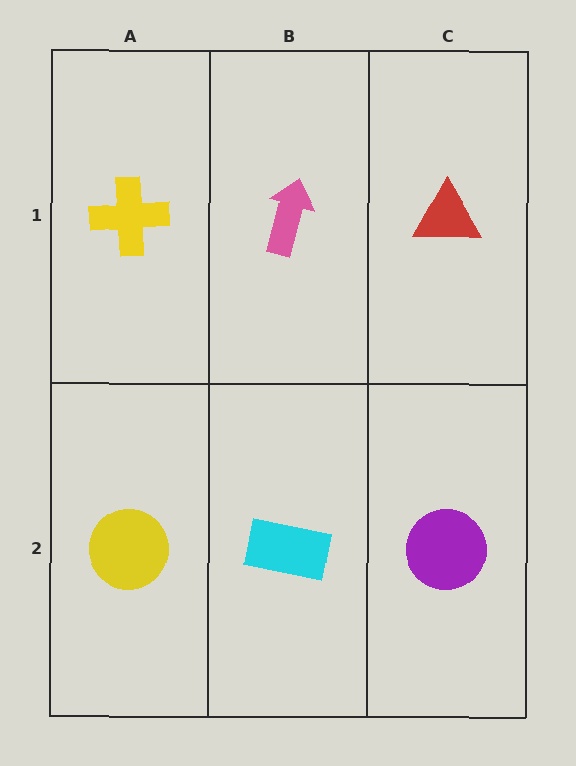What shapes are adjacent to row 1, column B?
A cyan rectangle (row 2, column B), a yellow cross (row 1, column A), a red triangle (row 1, column C).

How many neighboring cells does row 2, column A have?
2.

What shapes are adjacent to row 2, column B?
A pink arrow (row 1, column B), a yellow circle (row 2, column A), a purple circle (row 2, column C).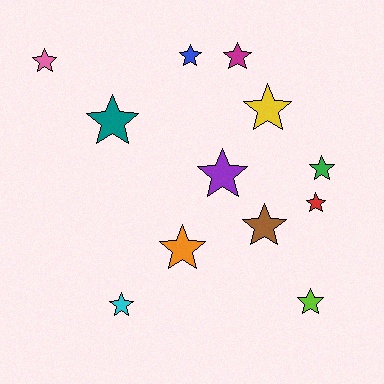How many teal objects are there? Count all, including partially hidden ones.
There is 1 teal object.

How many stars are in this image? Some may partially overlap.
There are 12 stars.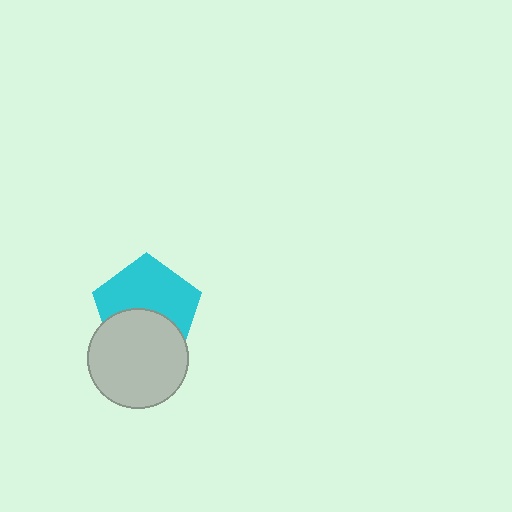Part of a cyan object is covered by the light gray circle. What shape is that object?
It is a pentagon.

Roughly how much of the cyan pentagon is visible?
About half of it is visible (roughly 59%).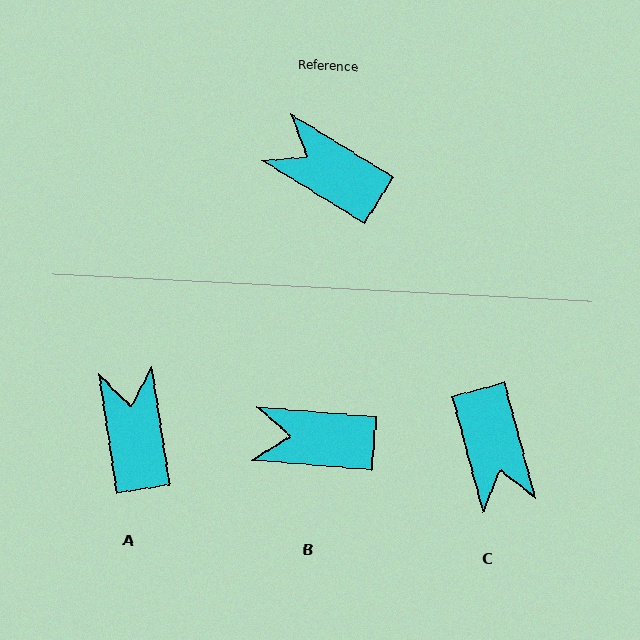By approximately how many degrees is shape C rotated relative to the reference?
Approximately 137 degrees counter-clockwise.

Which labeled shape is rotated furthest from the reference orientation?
C, about 137 degrees away.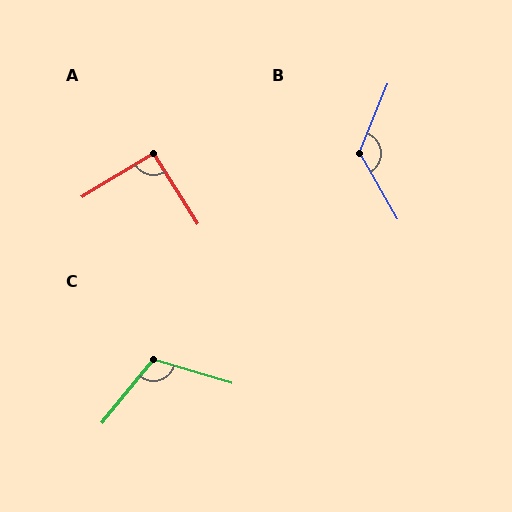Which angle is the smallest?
A, at approximately 91 degrees.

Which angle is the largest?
B, at approximately 128 degrees.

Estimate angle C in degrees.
Approximately 113 degrees.